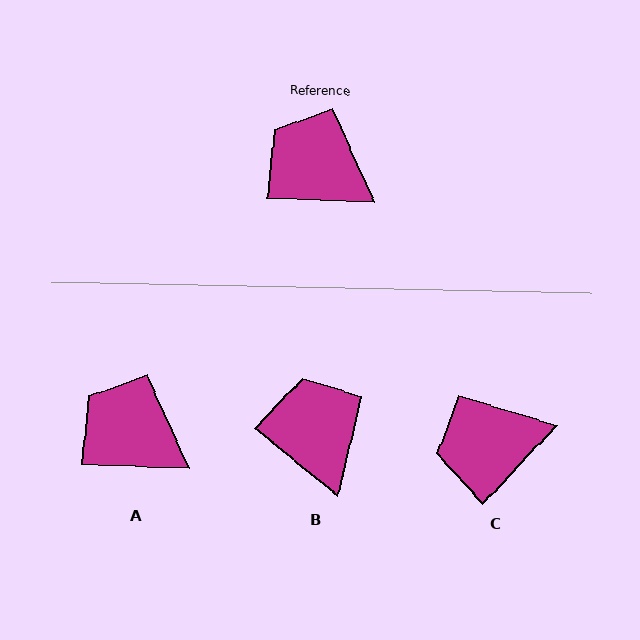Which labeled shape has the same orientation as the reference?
A.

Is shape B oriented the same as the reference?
No, it is off by about 37 degrees.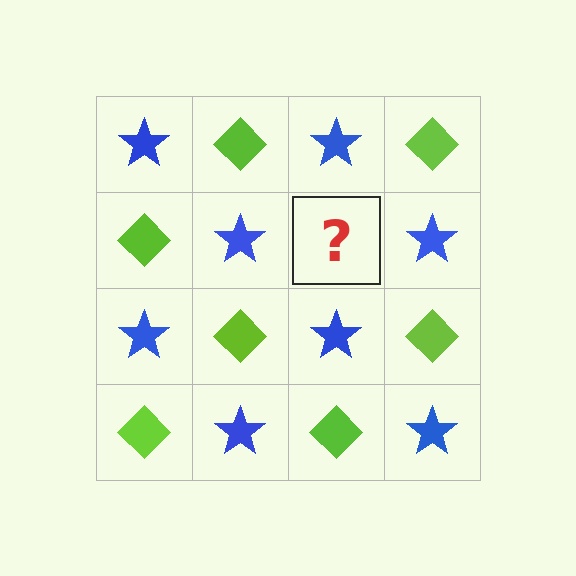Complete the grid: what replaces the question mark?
The question mark should be replaced with a lime diamond.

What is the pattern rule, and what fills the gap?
The rule is that it alternates blue star and lime diamond in a checkerboard pattern. The gap should be filled with a lime diamond.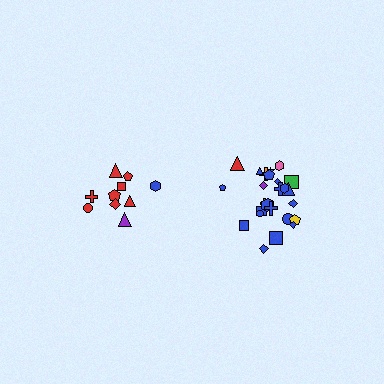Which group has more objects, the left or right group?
The right group.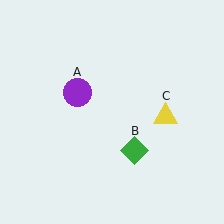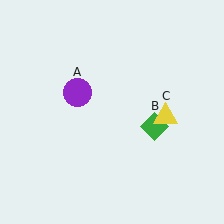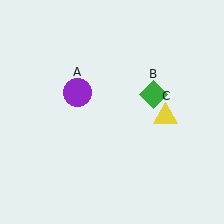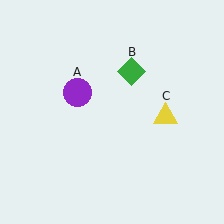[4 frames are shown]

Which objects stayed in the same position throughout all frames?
Purple circle (object A) and yellow triangle (object C) remained stationary.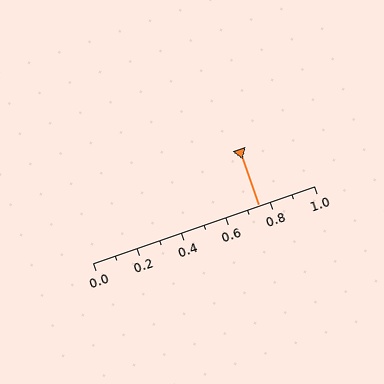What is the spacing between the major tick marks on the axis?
The major ticks are spaced 0.2 apart.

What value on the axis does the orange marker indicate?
The marker indicates approximately 0.75.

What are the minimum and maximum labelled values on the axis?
The axis runs from 0.0 to 1.0.